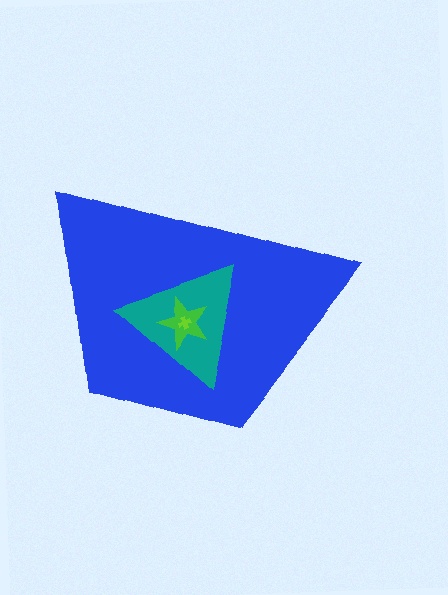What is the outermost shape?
The blue trapezoid.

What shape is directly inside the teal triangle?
The green star.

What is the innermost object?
The lime cross.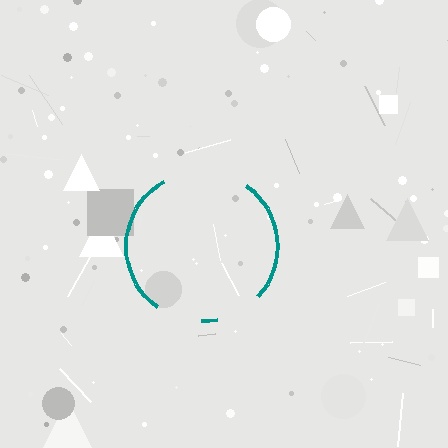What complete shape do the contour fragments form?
The contour fragments form a circle.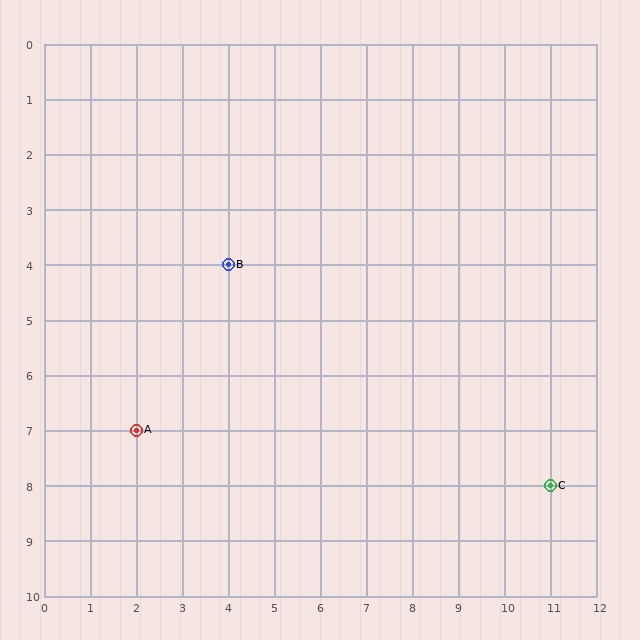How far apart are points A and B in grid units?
Points A and B are 2 columns and 3 rows apart (about 3.6 grid units diagonally).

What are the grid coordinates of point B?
Point B is at grid coordinates (4, 4).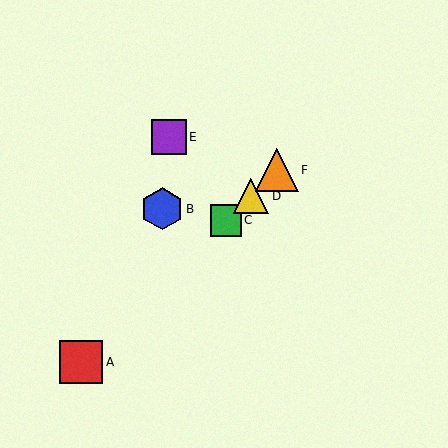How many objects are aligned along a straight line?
4 objects (A, C, D, F) are aligned along a straight line.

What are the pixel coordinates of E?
Object E is at (169, 137).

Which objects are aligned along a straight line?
Objects A, C, D, F are aligned along a straight line.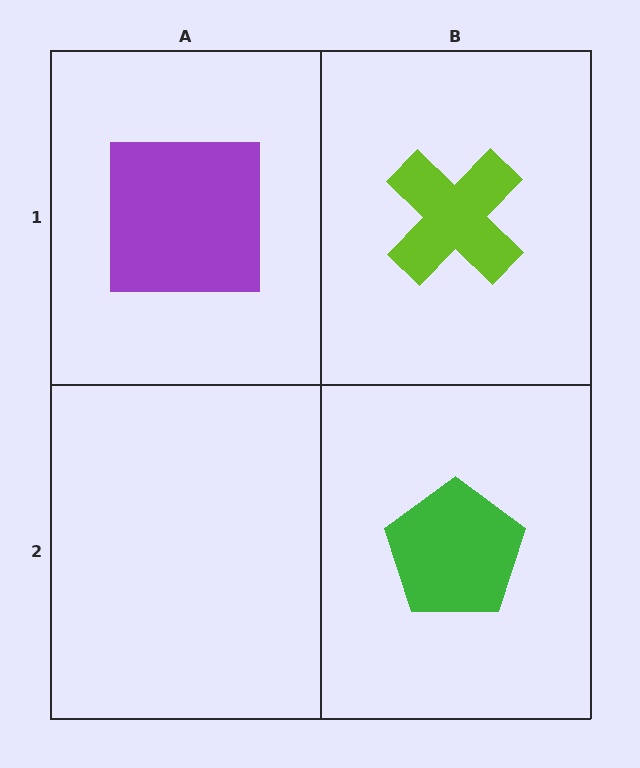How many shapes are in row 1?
2 shapes.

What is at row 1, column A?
A purple square.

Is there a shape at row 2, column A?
No, that cell is empty.